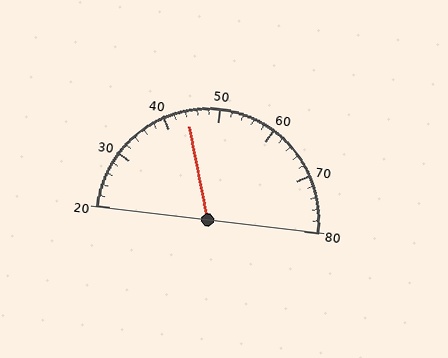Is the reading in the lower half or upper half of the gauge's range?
The reading is in the lower half of the range (20 to 80).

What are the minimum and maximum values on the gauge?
The gauge ranges from 20 to 80.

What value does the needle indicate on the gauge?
The needle indicates approximately 44.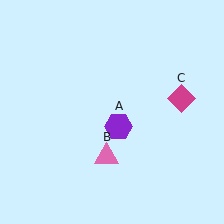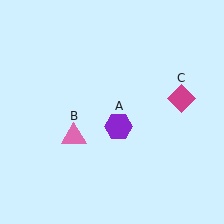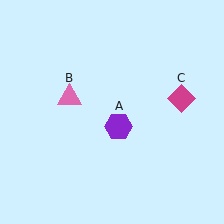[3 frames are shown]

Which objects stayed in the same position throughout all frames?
Purple hexagon (object A) and magenta diamond (object C) remained stationary.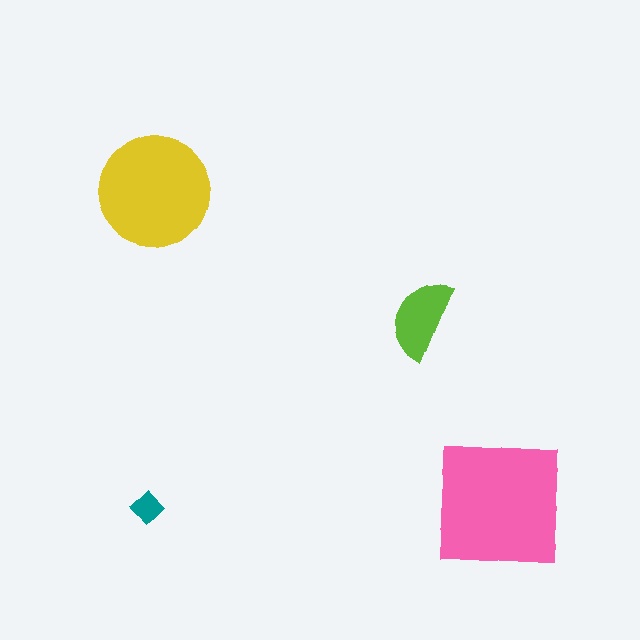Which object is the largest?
The pink square.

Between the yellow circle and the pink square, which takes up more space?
The pink square.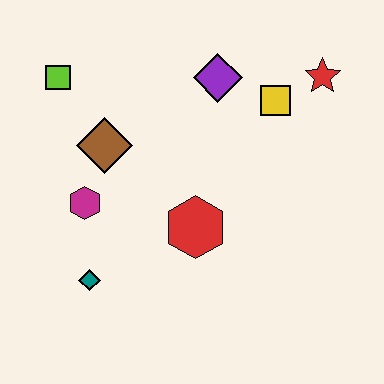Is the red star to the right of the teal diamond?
Yes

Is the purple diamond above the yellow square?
Yes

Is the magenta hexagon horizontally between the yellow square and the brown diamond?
No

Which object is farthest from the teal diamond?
The red star is farthest from the teal diamond.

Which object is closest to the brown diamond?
The magenta hexagon is closest to the brown diamond.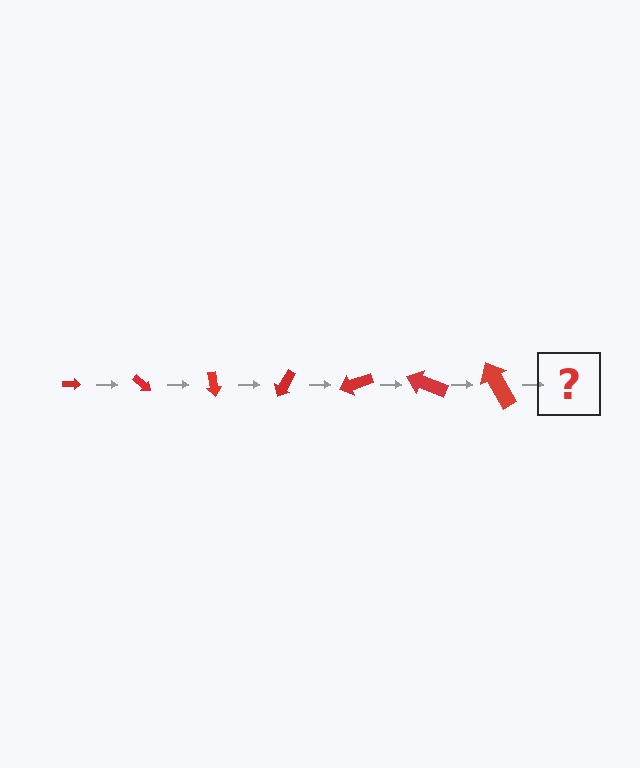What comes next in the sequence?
The next element should be an arrow, larger than the previous one and rotated 280 degrees from the start.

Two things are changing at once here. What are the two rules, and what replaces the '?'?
The two rules are that the arrow grows larger each step and it rotates 40 degrees each step. The '?' should be an arrow, larger than the previous one and rotated 280 degrees from the start.